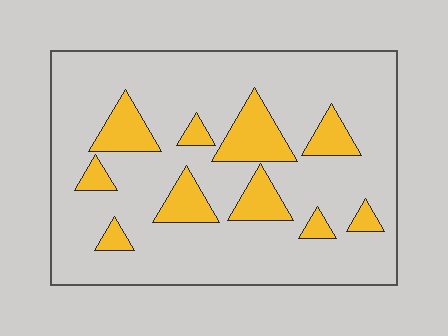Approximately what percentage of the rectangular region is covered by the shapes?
Approximately 20%.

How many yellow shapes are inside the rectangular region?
10.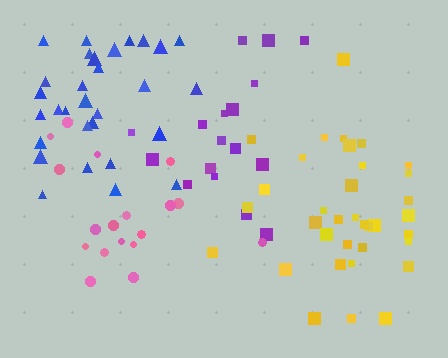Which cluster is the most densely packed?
Blue.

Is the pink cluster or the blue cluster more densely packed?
Blue.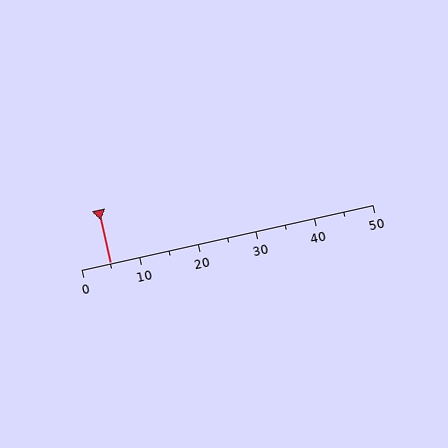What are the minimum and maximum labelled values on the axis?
The axis runs from 0 to 50.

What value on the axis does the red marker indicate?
The marker indicates approximately 5.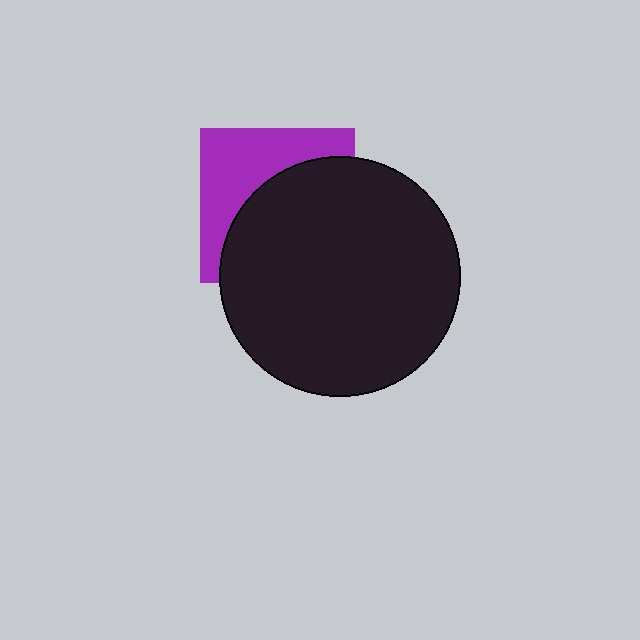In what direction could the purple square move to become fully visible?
The purple square could move toward the upper-left. That would shift it out from behind the black circle entirely.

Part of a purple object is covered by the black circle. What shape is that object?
It is a square.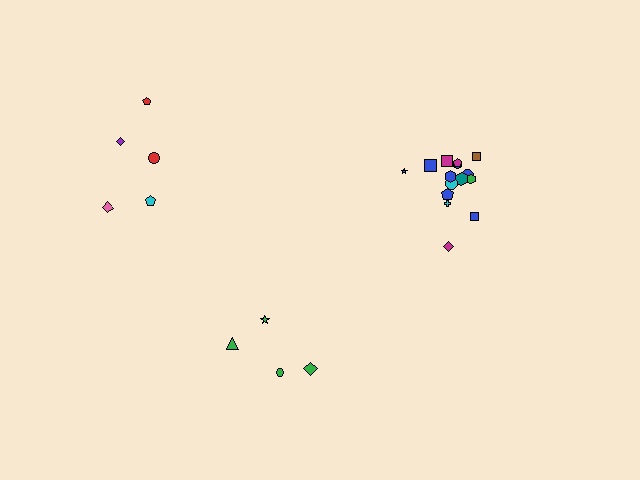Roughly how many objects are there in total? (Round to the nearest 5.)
Roughly 25 objects in total.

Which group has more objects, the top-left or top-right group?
The top-right group.